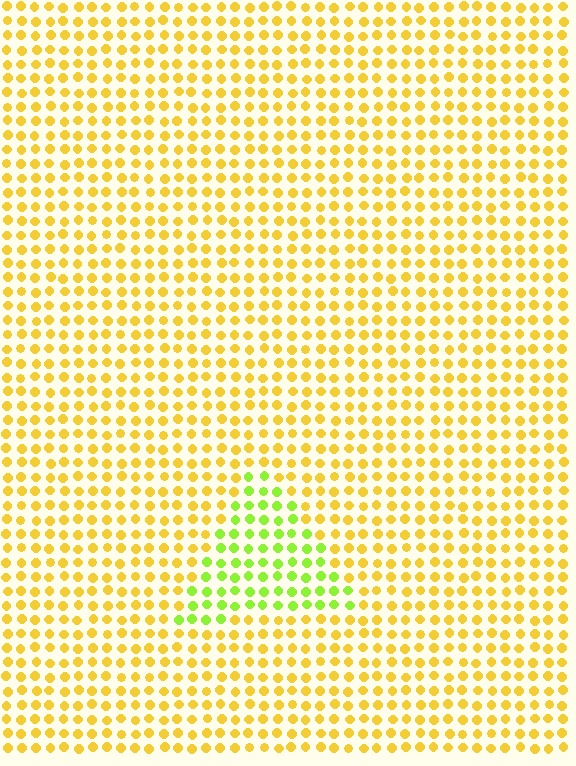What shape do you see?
I see a triangle.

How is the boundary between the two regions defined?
The boundary is defined purely by a slight shift in hue (about 45 degrees). Spacing, size, and orientation are identical on both sides.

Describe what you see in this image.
The image is filled with small yellow elements in a uniform arrangement. A triangle-shaped region is visible where the elements are tinted to a slightly different hue, forming a subtle color boundary.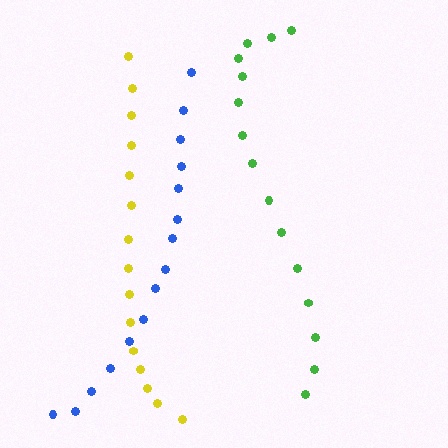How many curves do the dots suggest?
There are 3 distinct paths.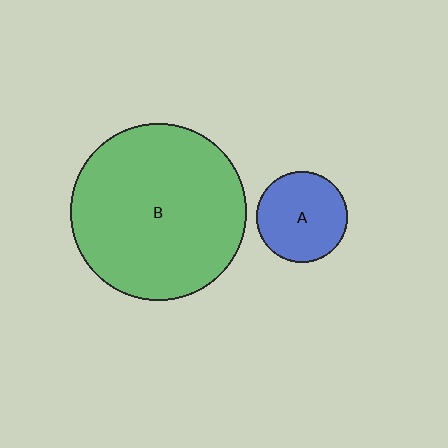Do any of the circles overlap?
No, none of the circles overlap.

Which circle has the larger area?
Circle B (green).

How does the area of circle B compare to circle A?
Approximately 3.8 times.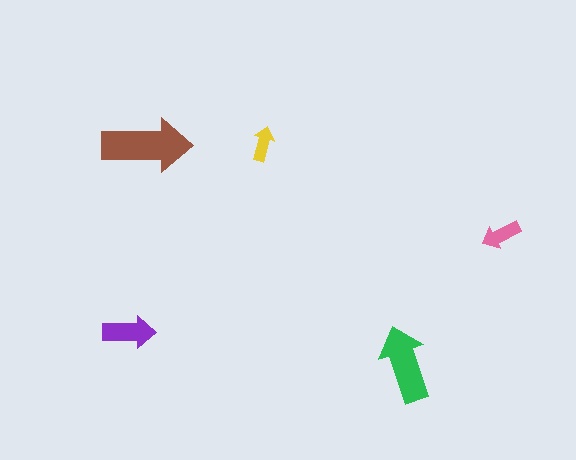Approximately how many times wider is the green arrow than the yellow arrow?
About 2 times wider.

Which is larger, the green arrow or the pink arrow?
The green one.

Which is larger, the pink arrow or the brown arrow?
The brown one.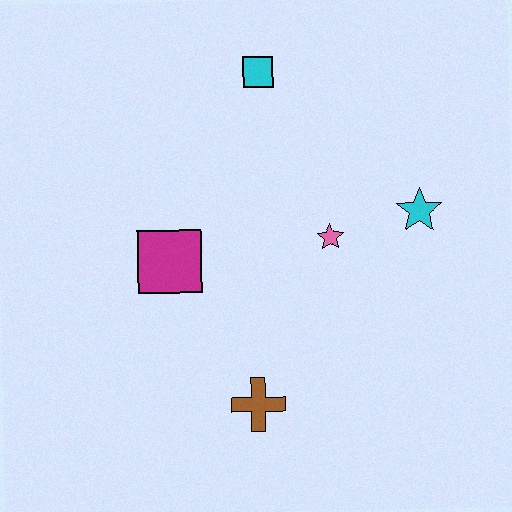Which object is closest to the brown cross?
The magenta square is closest to the brown cross.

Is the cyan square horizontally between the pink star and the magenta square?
Yes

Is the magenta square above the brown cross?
Yes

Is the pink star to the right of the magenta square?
Yes